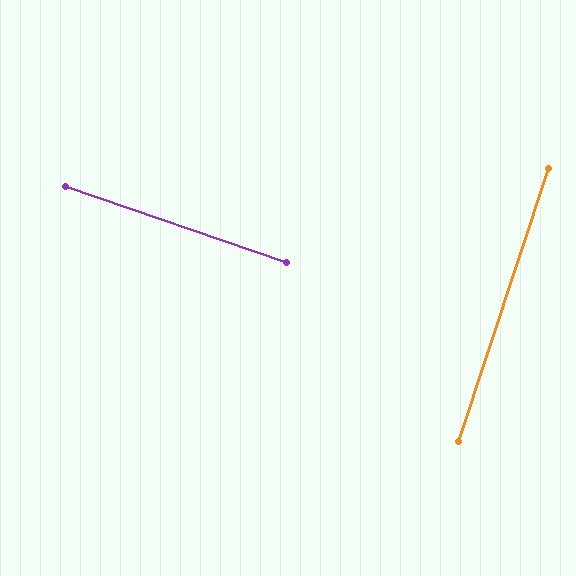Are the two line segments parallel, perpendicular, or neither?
Perpendicular — they meet at approximately 89°.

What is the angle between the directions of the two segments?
Approximately 89 degrees.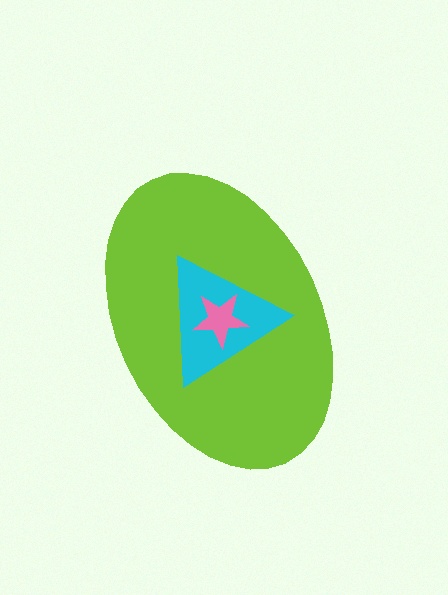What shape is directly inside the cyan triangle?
The pink star.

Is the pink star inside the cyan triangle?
Yes.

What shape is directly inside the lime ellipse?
The cyan triangle.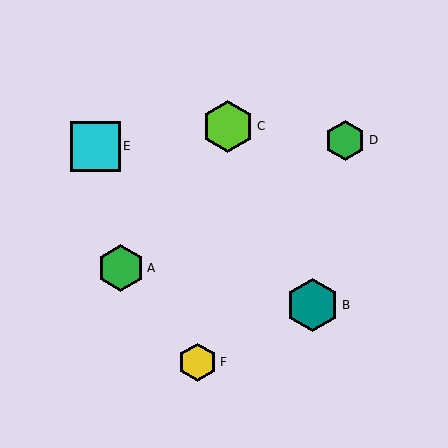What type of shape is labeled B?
Shape B is a teal hexagon.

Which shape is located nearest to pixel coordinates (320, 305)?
The teal hexagon (labeled B) at (312, 305) is nearest to that location.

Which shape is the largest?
The teal hexagon (labeled B) is the largest.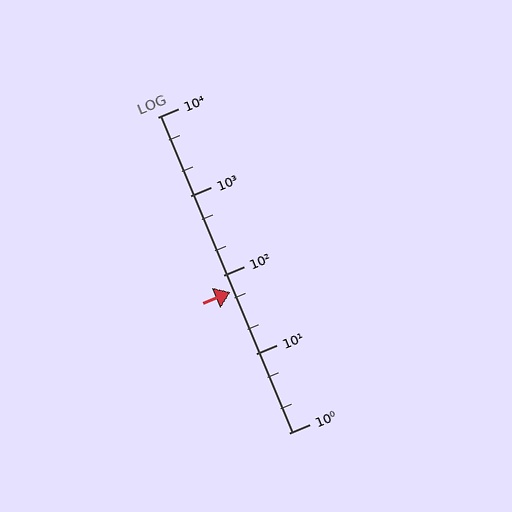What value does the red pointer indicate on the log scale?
The pointer indicates approximately 61.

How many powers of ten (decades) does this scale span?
The scale spans 4 decades, from 1 to 10000.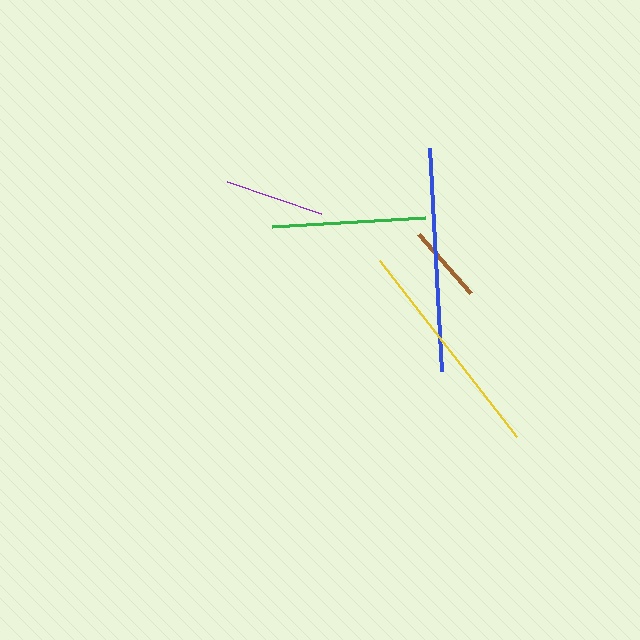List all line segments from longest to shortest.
From longest to shortest: blue, yellow, green, purple, brown.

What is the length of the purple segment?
The purple segment is approximately 99 pixels long.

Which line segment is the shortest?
The brown line is the shortest at approximately 79 pixels.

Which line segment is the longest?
The blue line is the longest at approximately 223 pixels.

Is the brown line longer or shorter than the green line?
The green line is longer than the brown line.